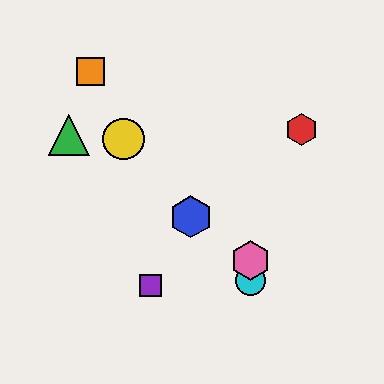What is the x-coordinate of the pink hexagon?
The pink hexagon is at x≈251.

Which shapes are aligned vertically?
The cyan circle, the pink hexagon are aligned vertically.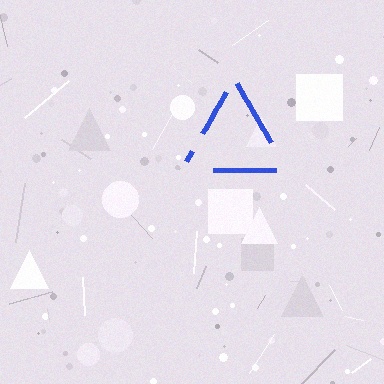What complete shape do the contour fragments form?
The contour fragments form a triangle.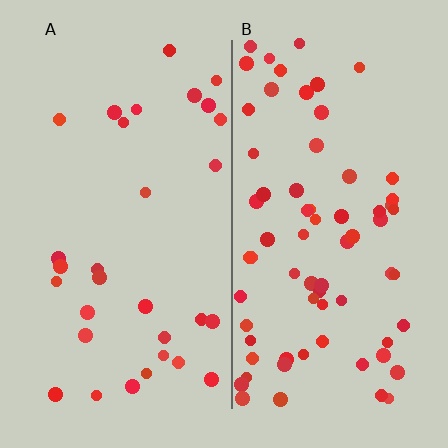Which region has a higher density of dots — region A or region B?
B (the right).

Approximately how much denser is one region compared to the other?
Approximately 2.3× — region B over region A.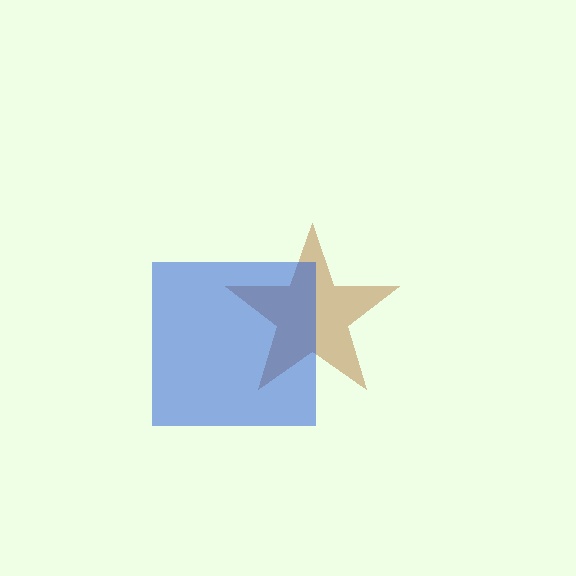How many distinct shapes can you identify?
There are 2 distinct shapes: a brown star, a blue square.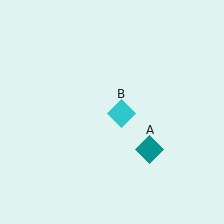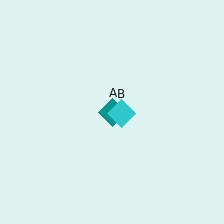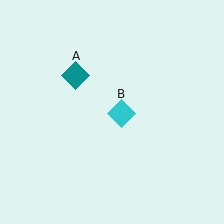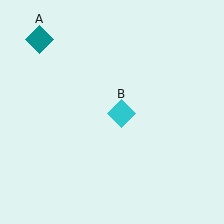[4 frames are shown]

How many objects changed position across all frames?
1 object changed position: teal diamond (object A).